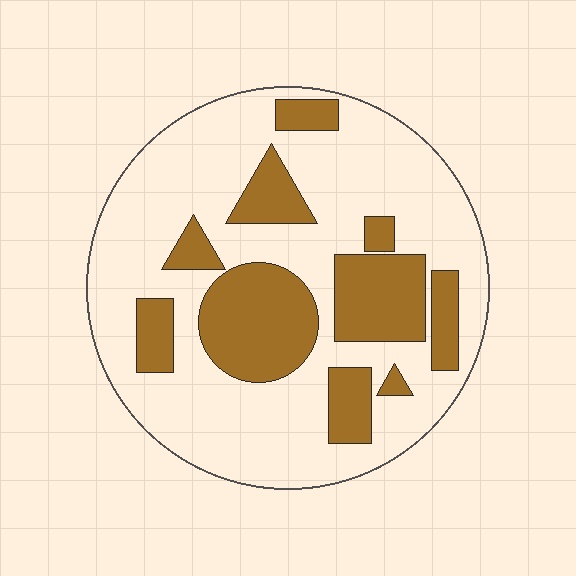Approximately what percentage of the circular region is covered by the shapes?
Approximately 30%.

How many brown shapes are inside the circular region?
10.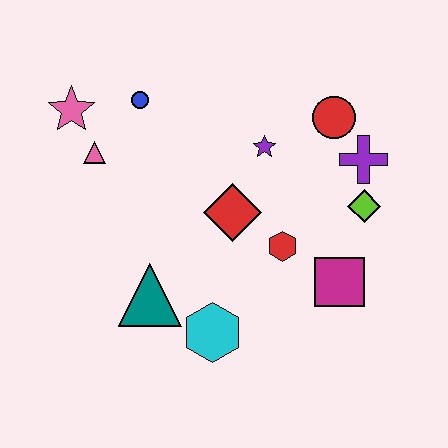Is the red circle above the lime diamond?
Yes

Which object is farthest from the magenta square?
The pink star is farthest from the magenta square.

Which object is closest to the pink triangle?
The pink star is closest to the pink triangle.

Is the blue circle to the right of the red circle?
No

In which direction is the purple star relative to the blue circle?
The purple star is to the right of the blue circle.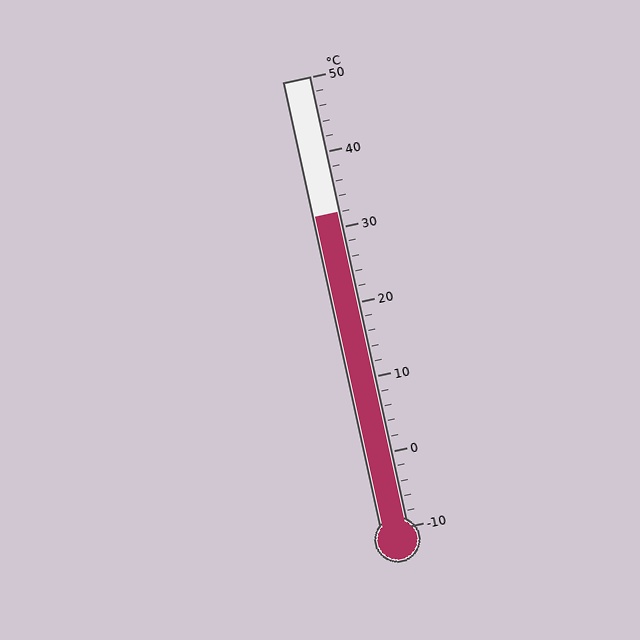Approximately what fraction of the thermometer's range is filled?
The thermometer is filled to approximately 70% of its range.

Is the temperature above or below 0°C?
The temperature is above 0°C.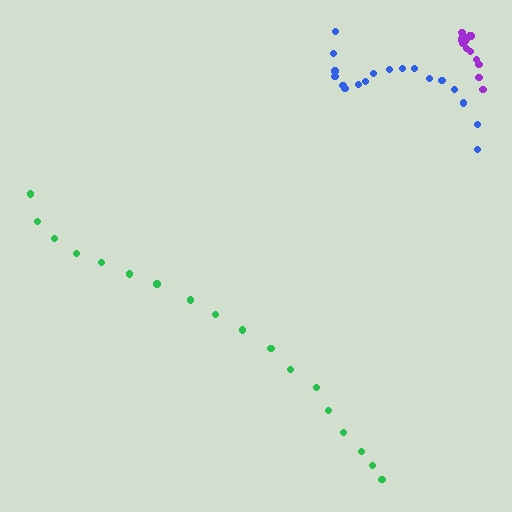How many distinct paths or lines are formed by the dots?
There are 3 distinct paths.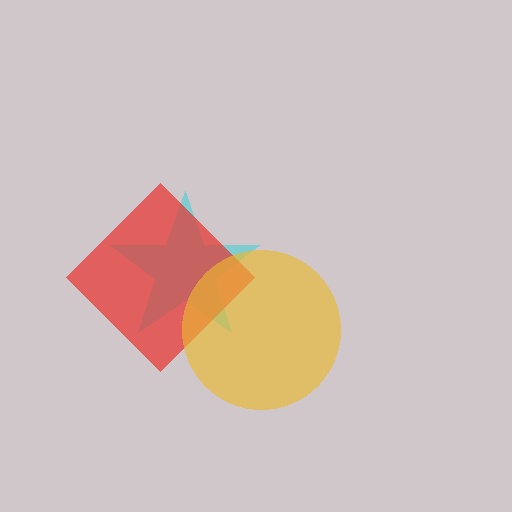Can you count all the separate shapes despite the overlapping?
Yes, there are 3 separate shapes.